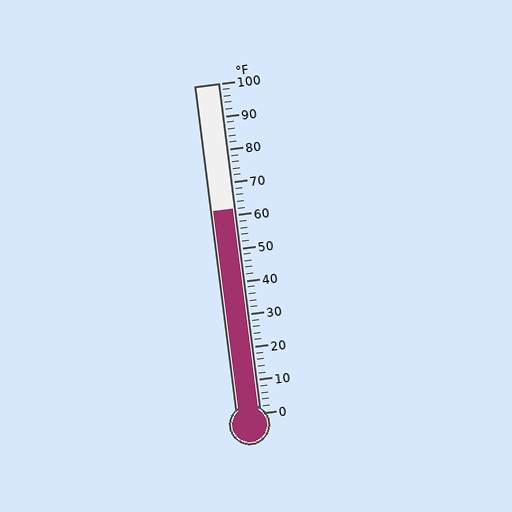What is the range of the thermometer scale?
The thermometer scale ranges from 0°F to 100°F.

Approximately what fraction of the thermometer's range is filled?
The thermometer is filled to approximately 60% of its range.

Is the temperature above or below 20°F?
The temperature is above 20°F.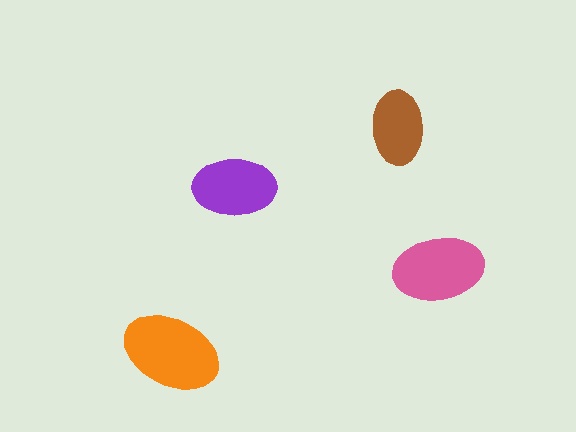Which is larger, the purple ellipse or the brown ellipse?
The purple one.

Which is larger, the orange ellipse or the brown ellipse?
The orange one.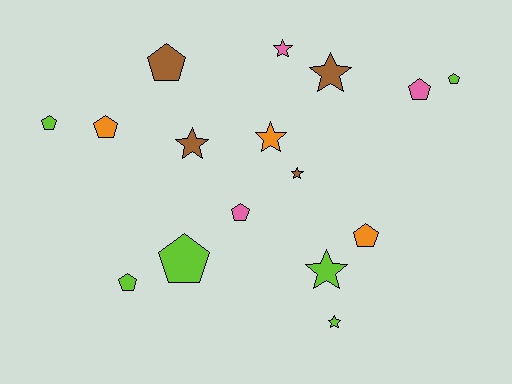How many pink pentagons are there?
There are 2 pink pentagons.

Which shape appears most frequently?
Pentagon, with 9 objects.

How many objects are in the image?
There are 16 objects.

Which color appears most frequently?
Lime, with 6 objects.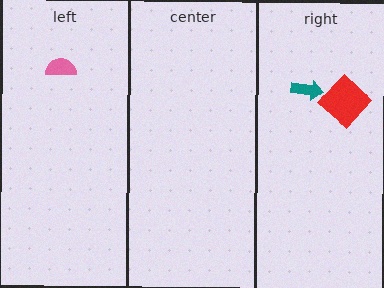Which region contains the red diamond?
The right region.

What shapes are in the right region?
The red diamond, the teal arrow.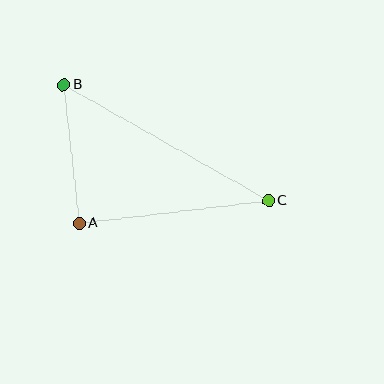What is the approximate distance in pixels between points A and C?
The distance between A and C is approximately 191 pixels.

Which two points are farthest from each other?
Points B and C are farthest from each other.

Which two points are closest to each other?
Points A and B are closest to each other.